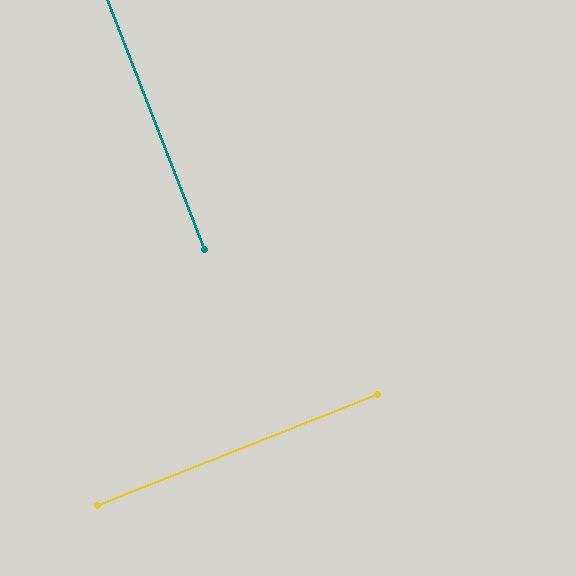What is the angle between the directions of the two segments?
Approximately 90 degrees.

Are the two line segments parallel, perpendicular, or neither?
Perpendicular — they meet at approximately 90°.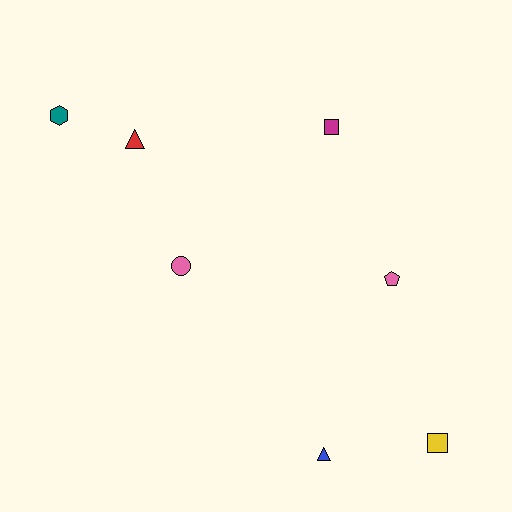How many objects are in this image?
There are 7 objects.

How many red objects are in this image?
There is 1 red object.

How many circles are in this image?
There is 1 circle.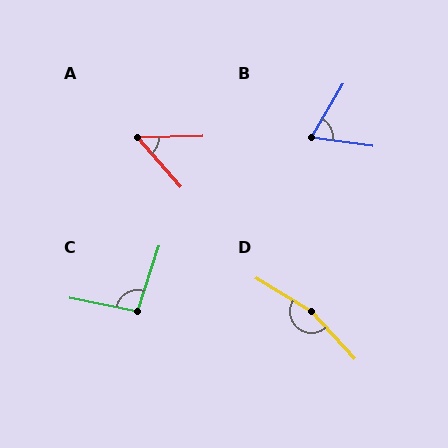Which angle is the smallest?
A, at approximately 50 degrees.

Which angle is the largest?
D, at approximately 163 degrees.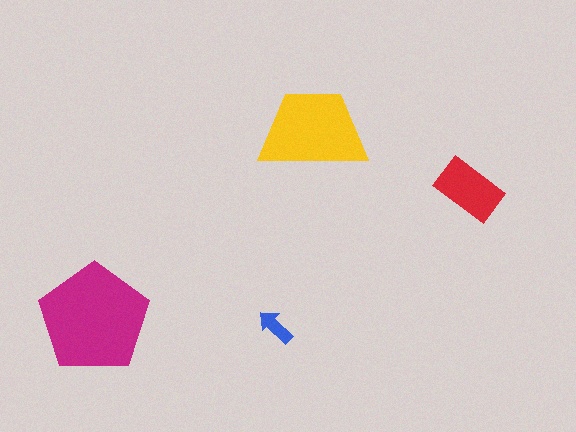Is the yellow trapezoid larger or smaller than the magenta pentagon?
Smaller.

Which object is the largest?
The magenta pentagon.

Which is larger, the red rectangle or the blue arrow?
The red rectangle.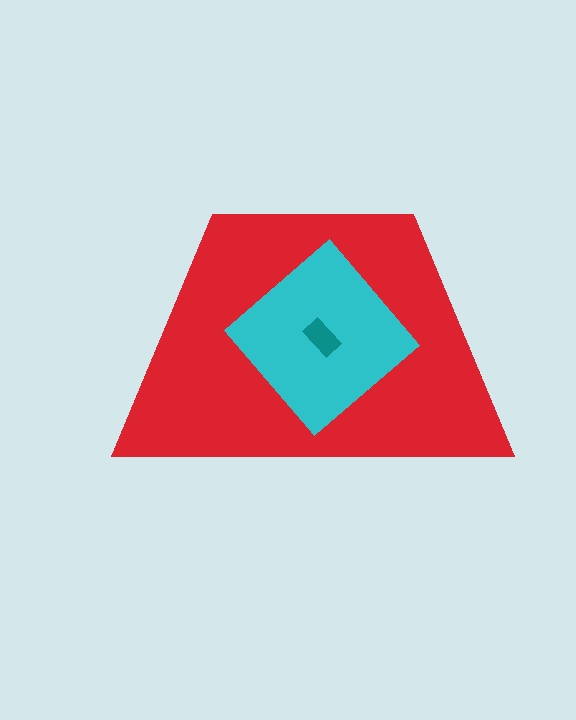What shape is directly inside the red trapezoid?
The cyan diamond.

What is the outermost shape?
The red trapezoid.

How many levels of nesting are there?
3.